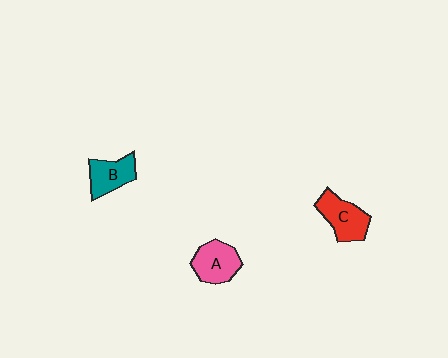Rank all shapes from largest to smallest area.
From largest to smallest: C (red), A (pink), B (teal).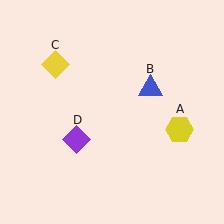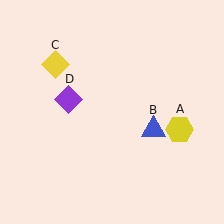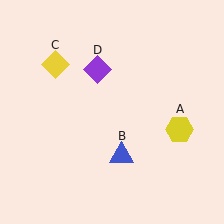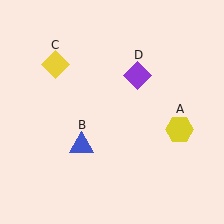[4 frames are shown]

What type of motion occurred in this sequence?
The blue triangle (object B), purple diamond (object D) rotated clockwise around the center of the scene.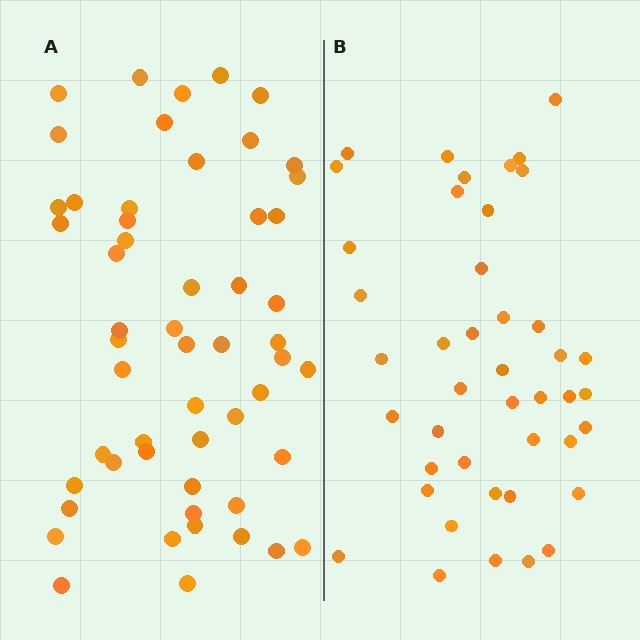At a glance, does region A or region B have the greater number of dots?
Region A (the left region) has more dots.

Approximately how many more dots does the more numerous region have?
Region A has roughly 12 or so more dots than region B.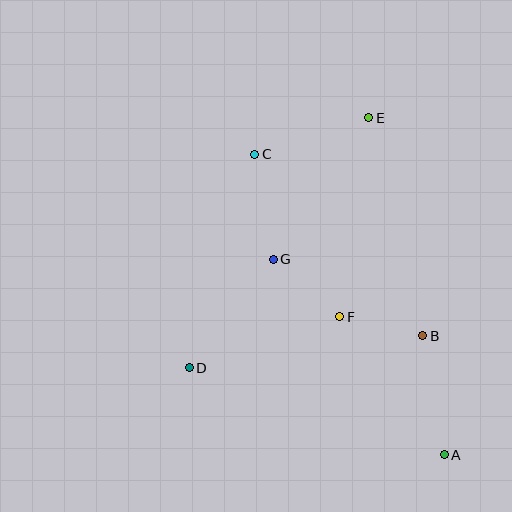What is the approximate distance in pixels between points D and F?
The distance between D and F is approximately 159 pixels.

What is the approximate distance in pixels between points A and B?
The distance between A and B is approximately 121 pixels.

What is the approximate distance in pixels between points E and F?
The distance between E and F is approximately 201 pixels.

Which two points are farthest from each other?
Points A and C are farthest from each other.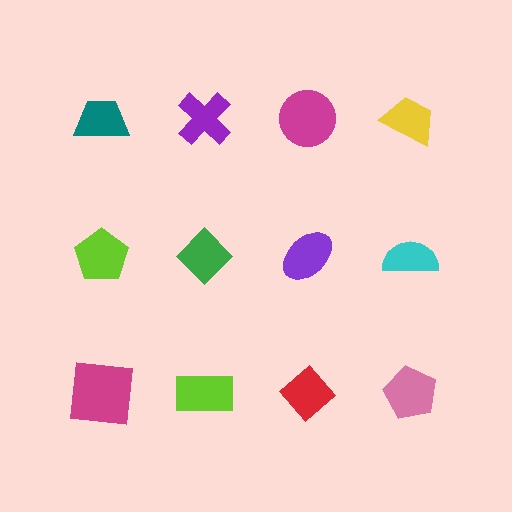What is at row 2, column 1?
A lime pentagon.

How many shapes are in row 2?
4 shapes.